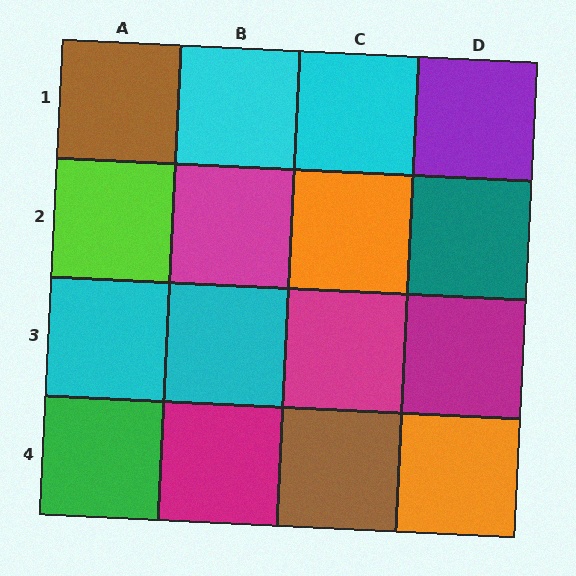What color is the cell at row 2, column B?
Magenta.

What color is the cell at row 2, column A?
Lime.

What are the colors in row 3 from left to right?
Cyan, cyan, magenta, magenta.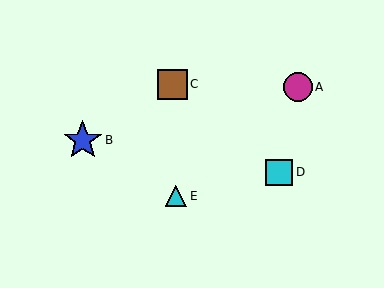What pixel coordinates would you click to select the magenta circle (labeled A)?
Click at (298, 87) to select the magenta circle A.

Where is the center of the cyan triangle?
The center of the cyan triangle is at (176, 196).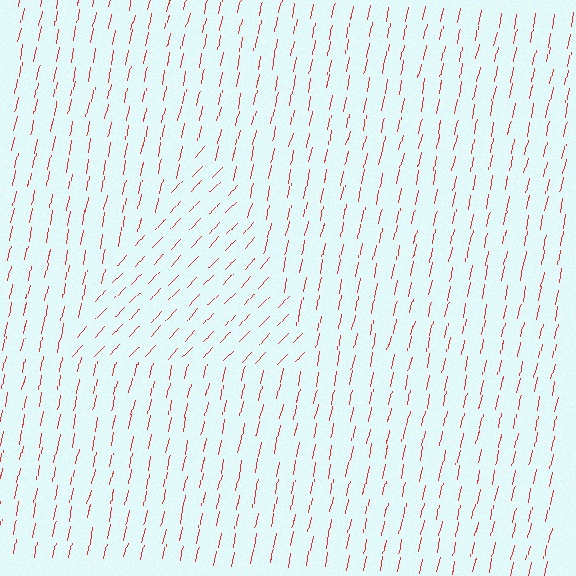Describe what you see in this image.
The image is filled with small red line segments. A triangle region in the image has lines oriented differently from the surrounding lines, creating a visible texture boundary.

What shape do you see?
I see a triangle.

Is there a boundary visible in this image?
Yes, there is a texture boundary formed by a change in line orientation.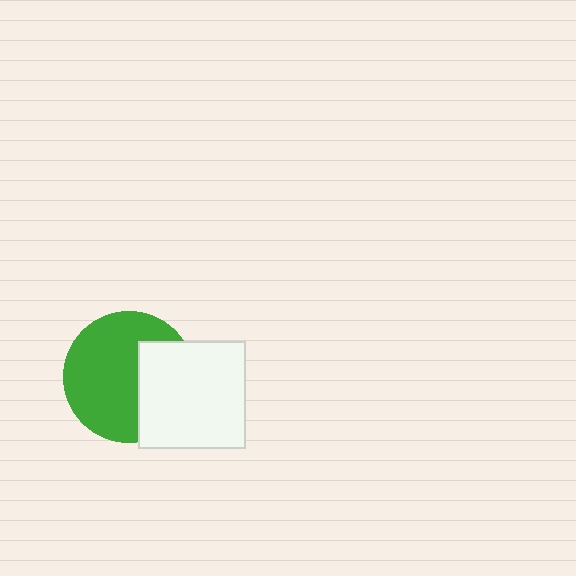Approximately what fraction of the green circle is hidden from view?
Roughly 35% of the green circle is hidden behind the white square.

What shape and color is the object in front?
The object in front is a white square.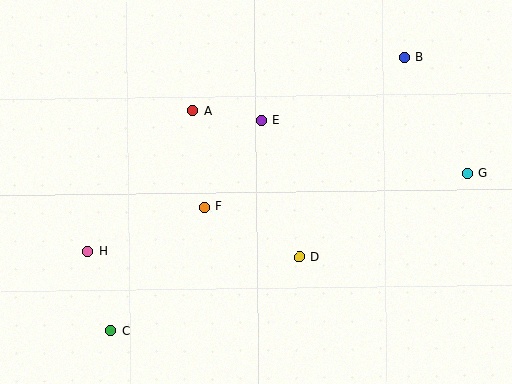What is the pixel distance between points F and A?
The distance between F and A is 97 pixels.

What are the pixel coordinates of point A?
Point A is at (193, 111).